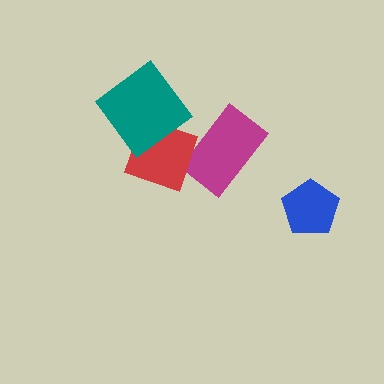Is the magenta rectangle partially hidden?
No, no other shape covers it.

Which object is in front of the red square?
The teal diamond is in front of the red square.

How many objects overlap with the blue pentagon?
0 objects overlap with the blue pentagon.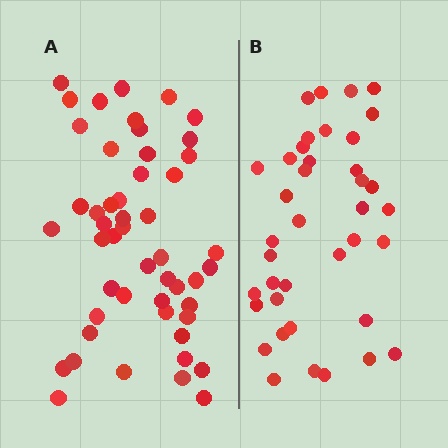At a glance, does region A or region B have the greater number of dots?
Region A (the left region) has more dots.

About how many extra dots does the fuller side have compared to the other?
Region A has roughly 12 or so more dots than region B.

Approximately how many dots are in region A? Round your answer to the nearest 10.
About 50 dots.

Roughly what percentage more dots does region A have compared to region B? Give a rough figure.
About 30% more.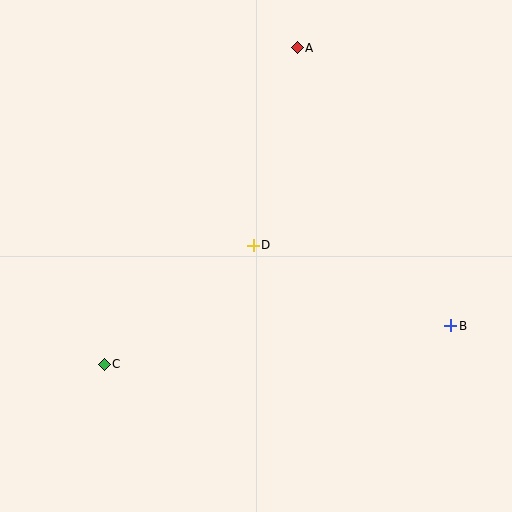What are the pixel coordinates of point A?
Point A is at (297, 48).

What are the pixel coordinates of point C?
Point C is at (104, 364).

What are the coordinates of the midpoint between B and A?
The midpoint between B and A is at (374, 187).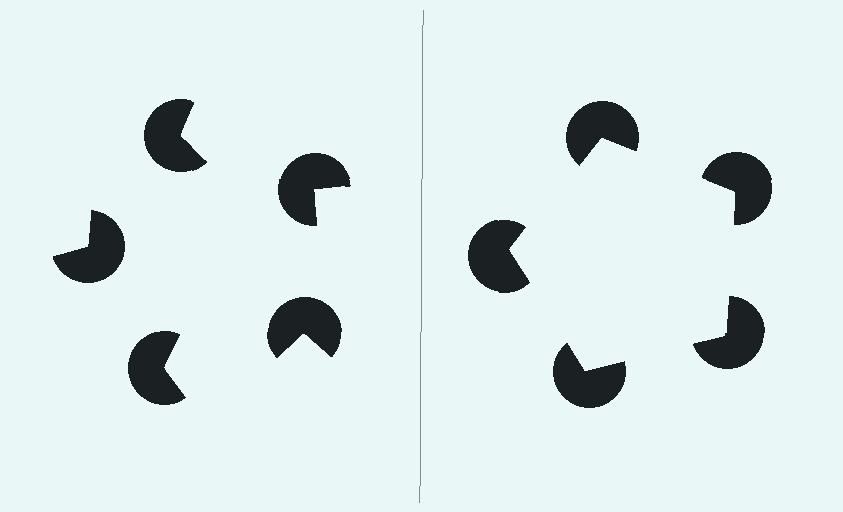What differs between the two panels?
The pac-man discs are positioned identically on both sides; only the wedge orientations differ. On the right they align to a pentagon; on the left they are misaligned.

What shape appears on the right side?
An illusory pentagon.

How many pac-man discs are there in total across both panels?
10 — 5 on each side.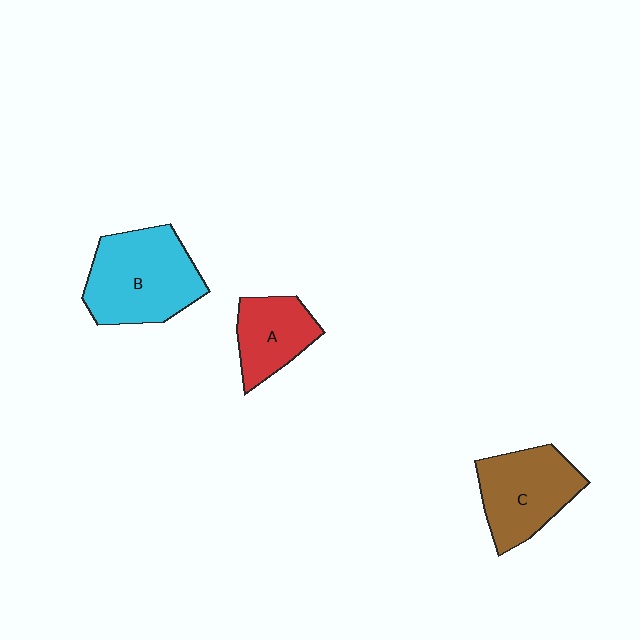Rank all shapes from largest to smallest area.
From largest to smallest: B (cyan), C (brown), A (red).